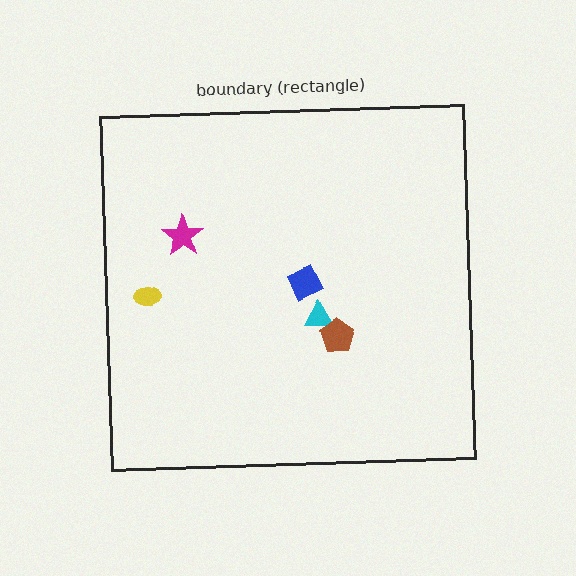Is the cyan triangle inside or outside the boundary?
Inside.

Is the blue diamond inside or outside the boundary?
Inside.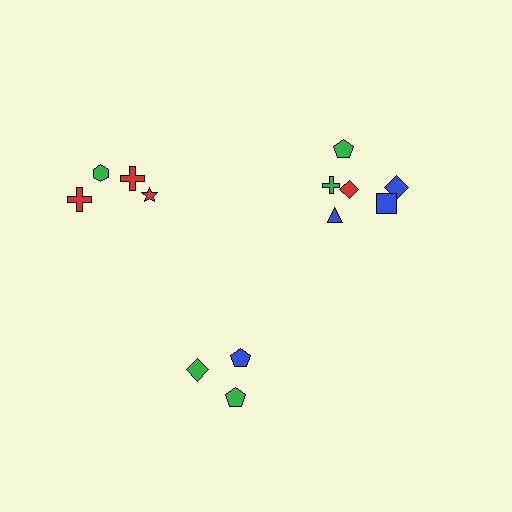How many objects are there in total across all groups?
There are 13 objects.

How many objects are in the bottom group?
There are 3 objects.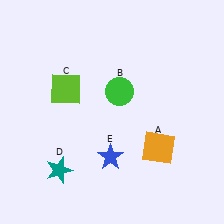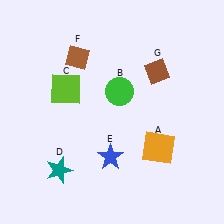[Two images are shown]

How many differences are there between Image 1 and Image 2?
There are 2 differences between the two images.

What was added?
A brown diamond (F), a brown diamond (G) were added in Image 2.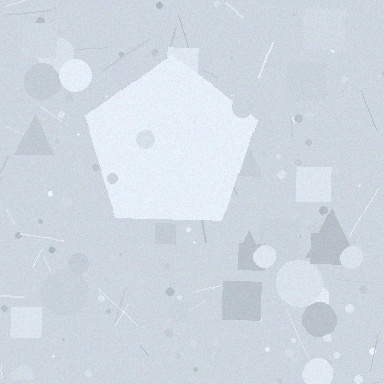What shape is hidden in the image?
A pentagon is hidden in the image.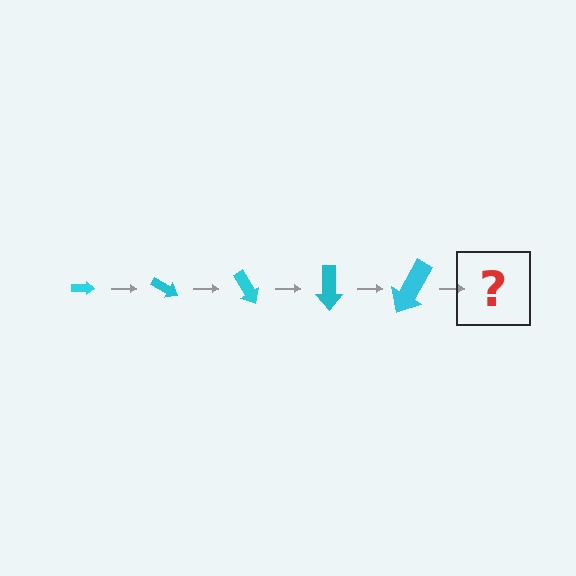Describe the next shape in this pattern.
It should be an arrow, larger than the previous one and rotated 150 degrees from the start.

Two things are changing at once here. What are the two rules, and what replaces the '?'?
The two rules are that the arrow grows larger each step and it rotates 30 degrees each step. The '?' should be an arrow, larger than the previous one and rotated 150 degrees from the start.